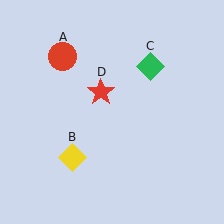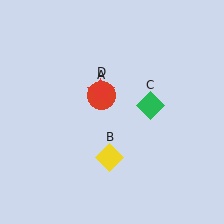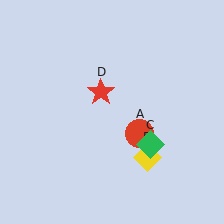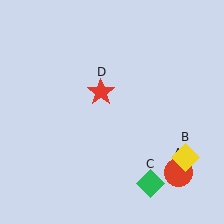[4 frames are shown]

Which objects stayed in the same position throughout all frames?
Red star (object D) remained stationary.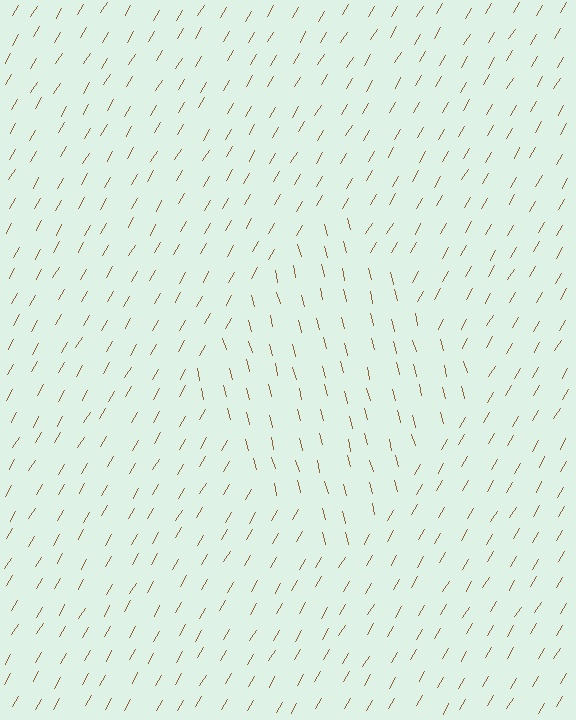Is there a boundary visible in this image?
Yes, there is a texture boundary formed by a change in line orientation.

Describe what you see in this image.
The image is filled with small brown line segments. A diamond region in the image has lines oriented differently from the surrounding lines, creating a visible texture boundary.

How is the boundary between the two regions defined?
The boundary is defined purely by a change in line orientation (approximately 45 degrees difference). All lines are the same color and thickness.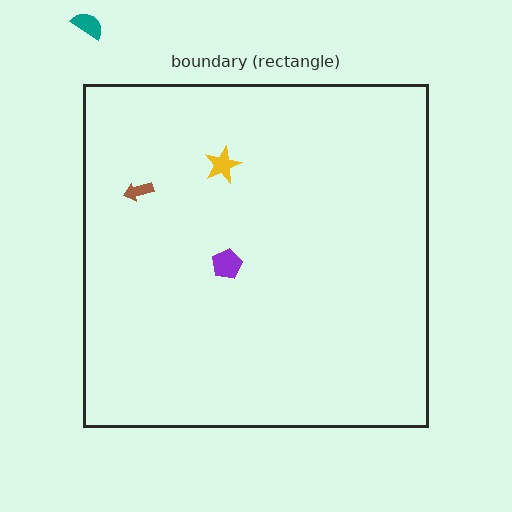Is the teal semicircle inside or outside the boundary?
Outside.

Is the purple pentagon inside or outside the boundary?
Inside.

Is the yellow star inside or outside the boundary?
Inside.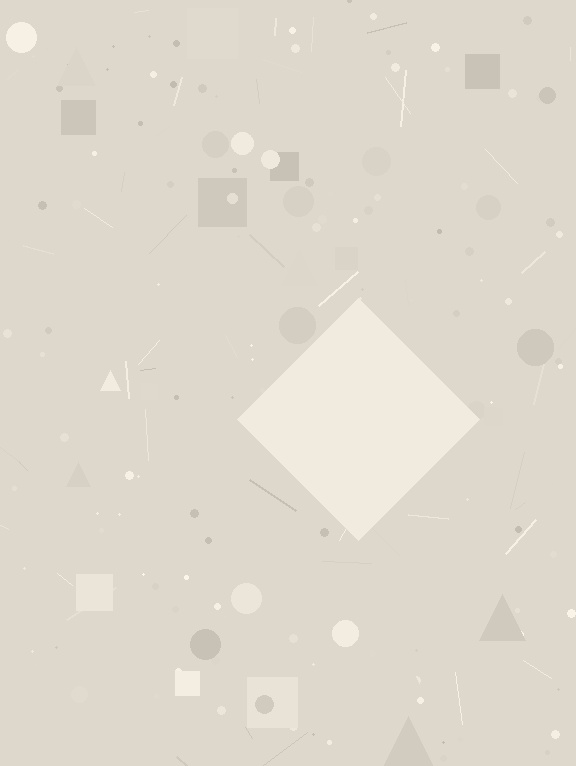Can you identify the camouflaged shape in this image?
The camouflaged shape is a diamond.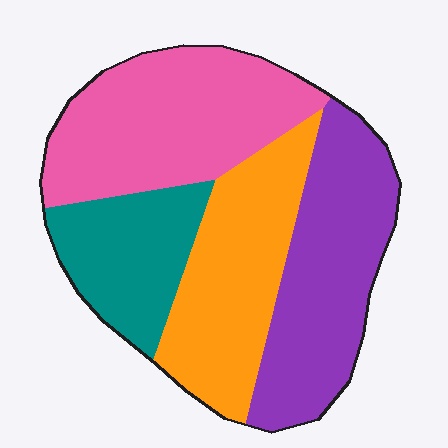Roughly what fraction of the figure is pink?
Pink takes up about one third (1/3) of the figure.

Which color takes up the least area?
Teal, at roughly 15%.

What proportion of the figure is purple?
Purple covers 28% of the figure.